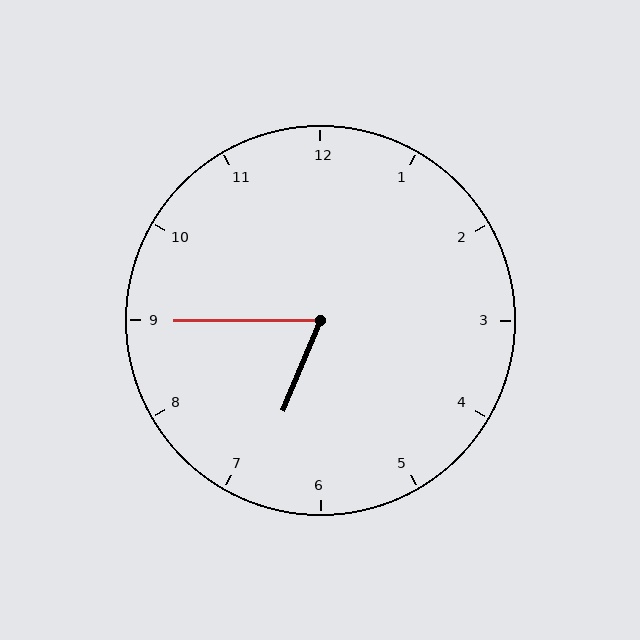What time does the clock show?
6:45.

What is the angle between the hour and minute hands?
Approximately 68 degrees.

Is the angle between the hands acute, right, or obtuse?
It is acute.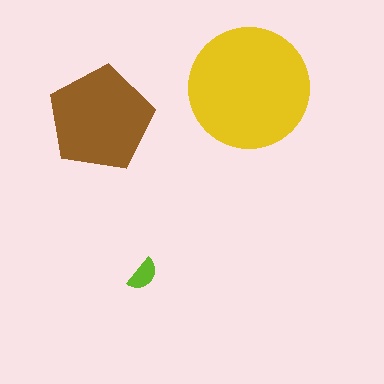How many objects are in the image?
There are 3 objects in the image.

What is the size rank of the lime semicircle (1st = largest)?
3rd.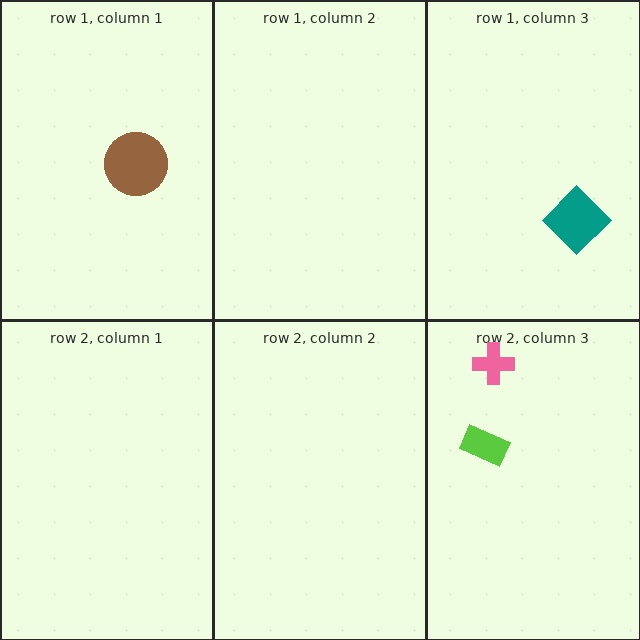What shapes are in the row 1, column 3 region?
The teal diamond.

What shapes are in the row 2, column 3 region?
The lime rectangle, the pink cross.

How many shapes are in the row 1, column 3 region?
1.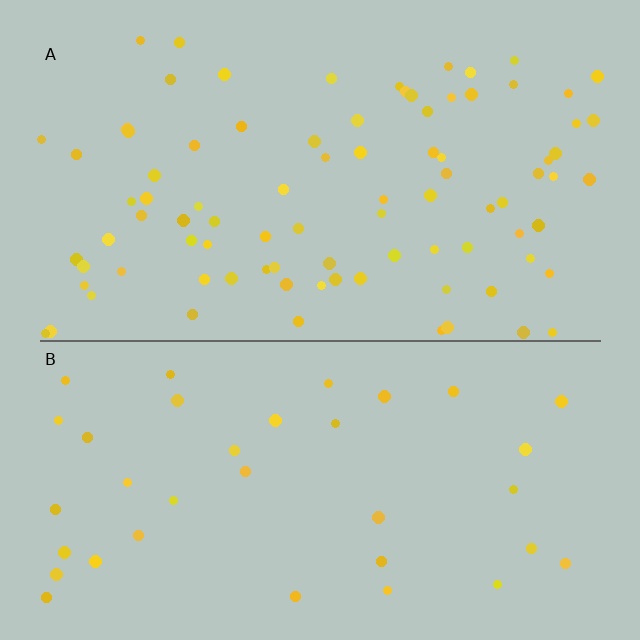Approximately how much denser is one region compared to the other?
Approximately 2.5× — region A over region B.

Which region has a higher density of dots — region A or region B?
A (the top).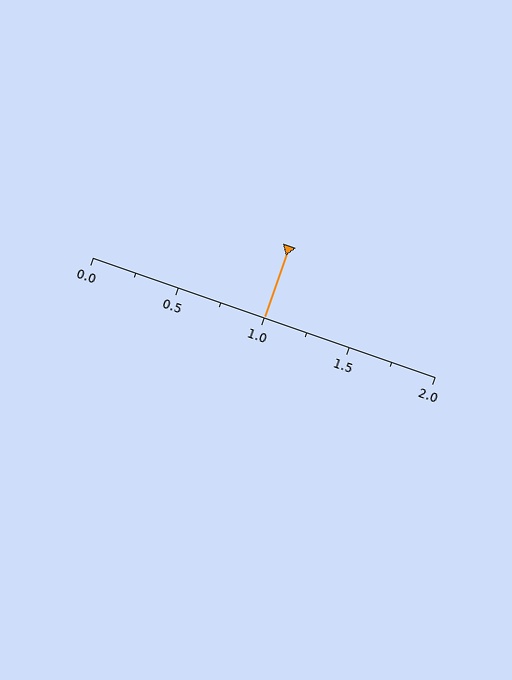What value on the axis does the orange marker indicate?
The marker indicates approximately 1.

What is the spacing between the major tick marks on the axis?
The major ticks are spaced 0.5 apart.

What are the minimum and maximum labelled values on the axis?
The axis runs from 0.0 to 2.0.